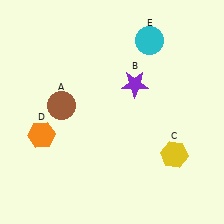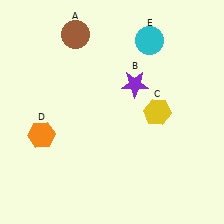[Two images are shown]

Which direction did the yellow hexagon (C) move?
The yellow hexagon (C) moved up.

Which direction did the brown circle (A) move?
The brown circle (A) moved up.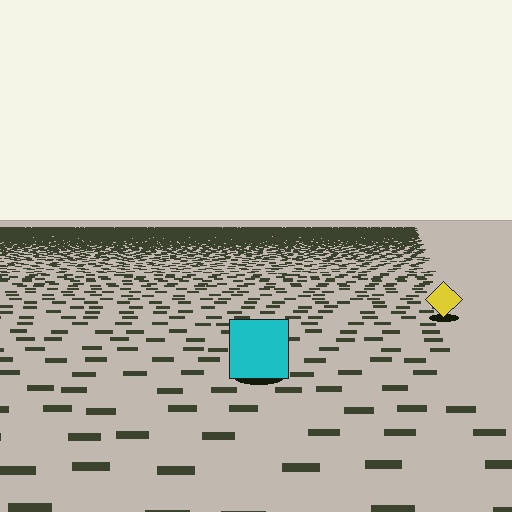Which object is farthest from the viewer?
The yellow diamond is farthest from the viewer. It appears smaller and the ground texture around it is denser.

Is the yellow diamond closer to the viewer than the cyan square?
No. The cyan square is closer — you can tell from the texture gradient: the ground texture is coarser near it.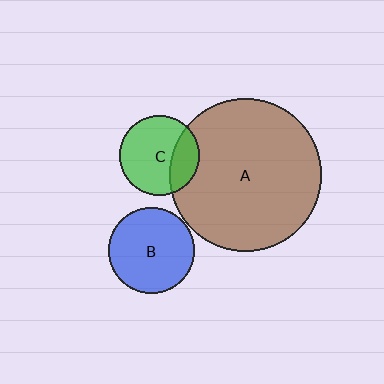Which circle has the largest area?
Circle A (brown).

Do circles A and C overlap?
Yes.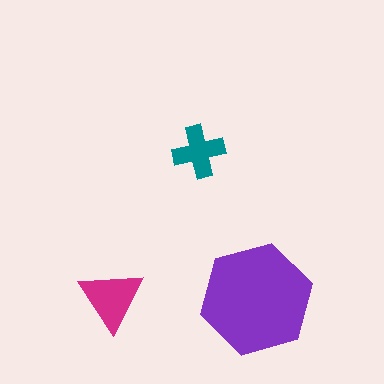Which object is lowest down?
The purple hexagon is bottommost.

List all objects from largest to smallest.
The purple hexagon, the magenta triangle, the teal cross.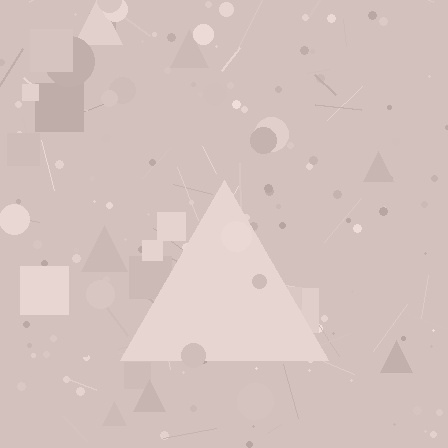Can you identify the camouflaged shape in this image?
The camouflaged shape is a triangle.